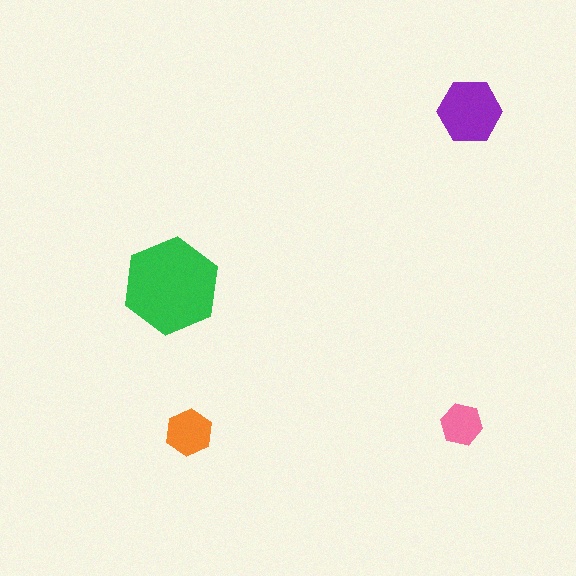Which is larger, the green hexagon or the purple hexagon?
The green one.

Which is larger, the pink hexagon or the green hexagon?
The green one.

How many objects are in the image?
There are 4 objects in the image.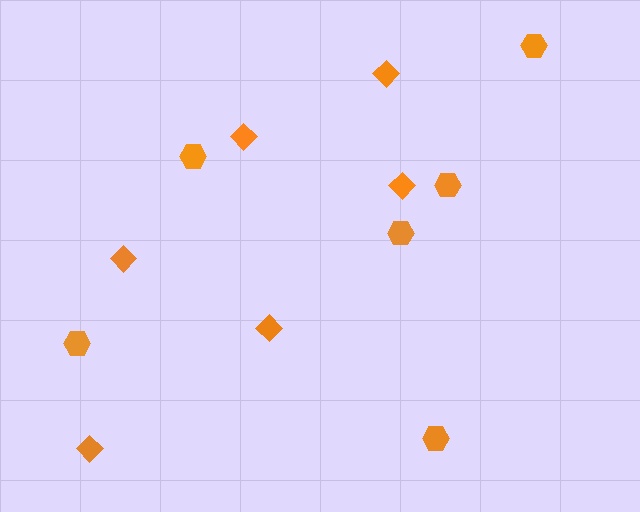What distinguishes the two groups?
There are 2 groups: one group of diamonds (6) and one group of hexagons (6).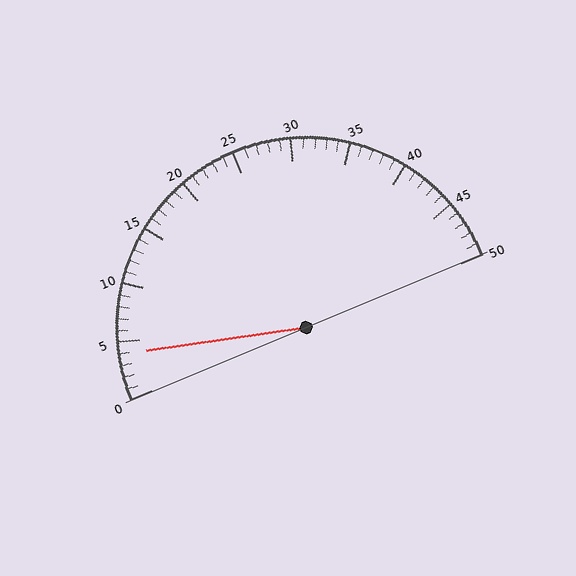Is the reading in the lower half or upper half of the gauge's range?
The reading is in the lower half of the range (0 to 50).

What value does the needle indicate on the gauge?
The needle indicates approximately 4.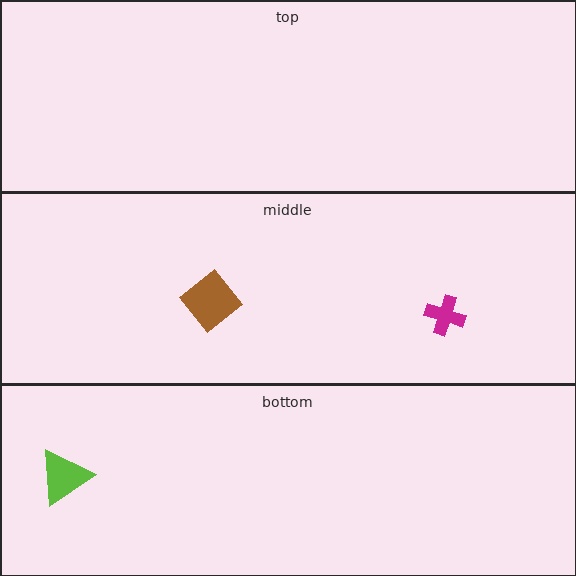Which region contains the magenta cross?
The middle region.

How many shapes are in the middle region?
2.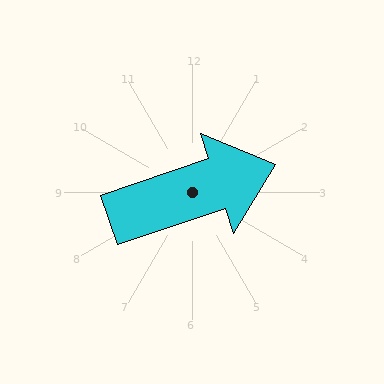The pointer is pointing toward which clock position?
Roughly 2 o'clock.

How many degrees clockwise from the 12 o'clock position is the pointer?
Approximately 71 degrees.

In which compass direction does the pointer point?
East.